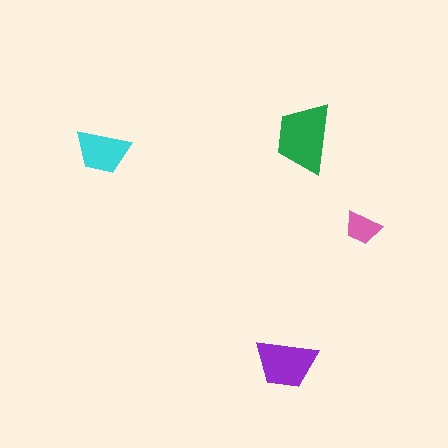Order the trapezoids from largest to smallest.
the green one, the purple one, the cyan one, the pink one.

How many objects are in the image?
There are 4 objects in the image.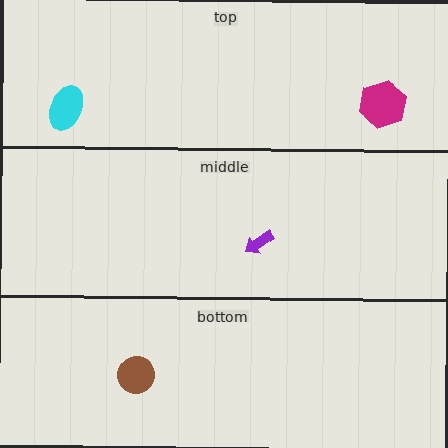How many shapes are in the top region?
2.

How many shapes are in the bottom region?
1.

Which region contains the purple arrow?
The middle region.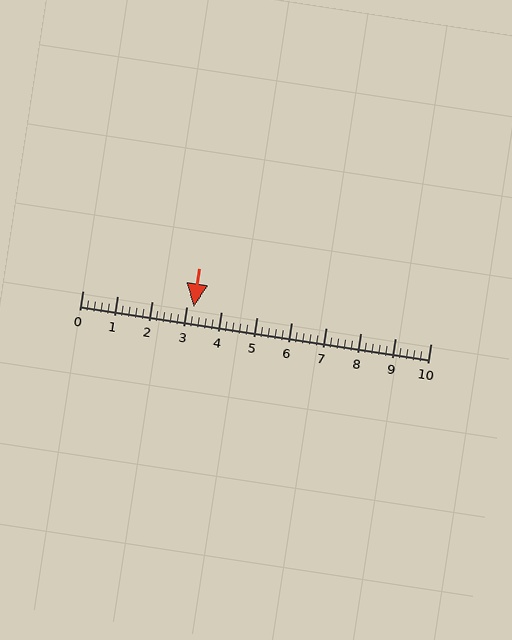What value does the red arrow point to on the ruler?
The red arrow points to approximately 3.2.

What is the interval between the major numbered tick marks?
The major tick marks are spaced 1 units apart.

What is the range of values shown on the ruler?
The ruler shows values from 0 to 10.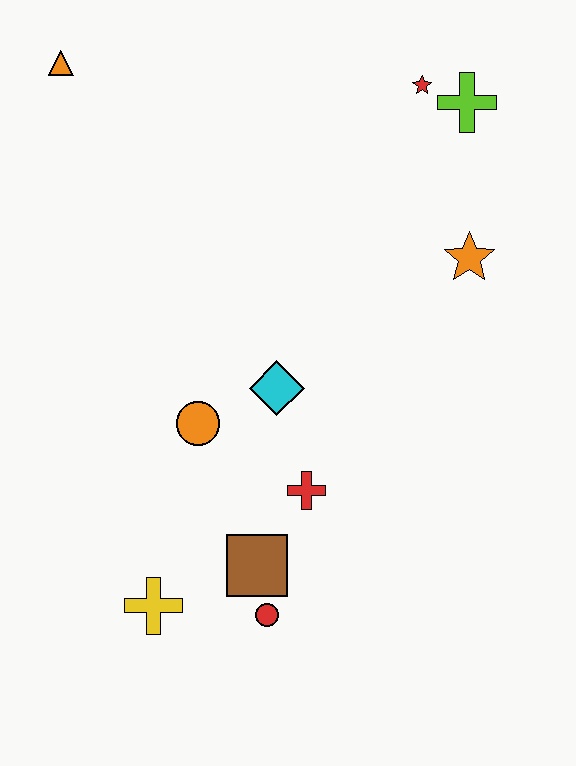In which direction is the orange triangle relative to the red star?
The orange triangle is to the left of the red star.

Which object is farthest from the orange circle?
The lime cross is farthest from the orange circle.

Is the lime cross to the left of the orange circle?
No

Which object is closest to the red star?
The lime cross is closest to the red star.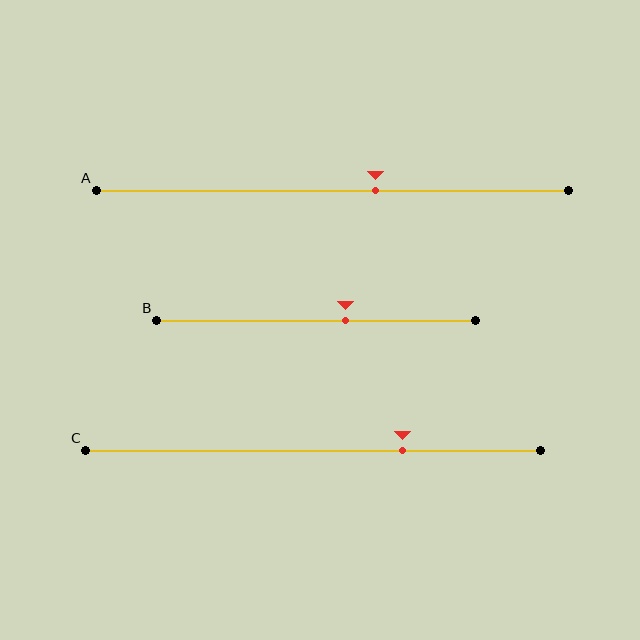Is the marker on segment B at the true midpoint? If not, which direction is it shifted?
No, the marker on segment B is shifted to the right by about 9% of the segment length.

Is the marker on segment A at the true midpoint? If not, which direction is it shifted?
No, the marker on segment A is shifted to the right by about 9% of the segment length.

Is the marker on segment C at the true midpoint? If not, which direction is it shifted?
No, the marker on segment C is shifted to the right by about 20% of the segment length.